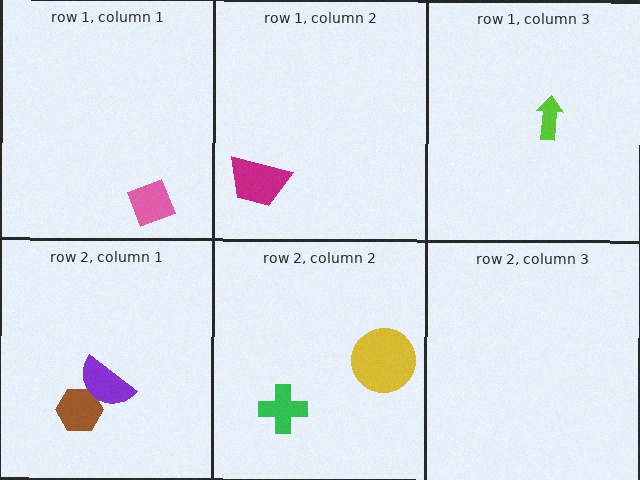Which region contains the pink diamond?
The row 1, column 1 region.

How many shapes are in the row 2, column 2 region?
2.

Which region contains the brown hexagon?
The row 2, column 1 region.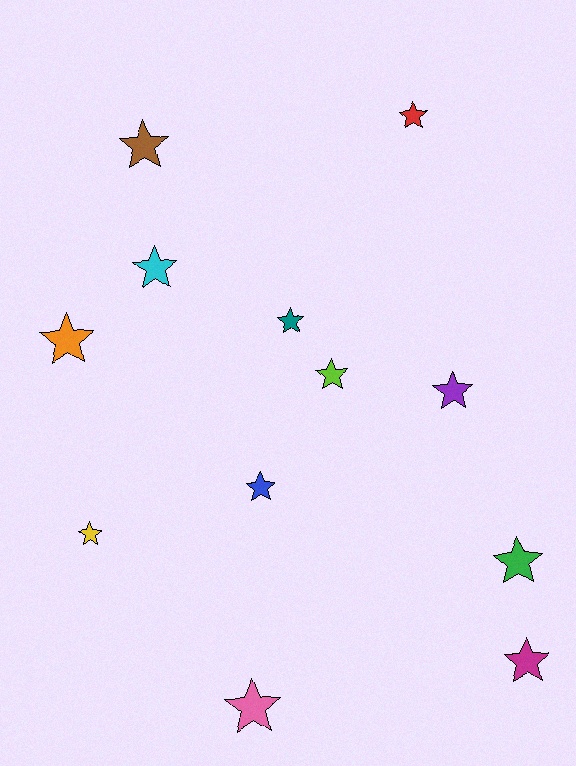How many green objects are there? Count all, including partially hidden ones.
There is 1 green object.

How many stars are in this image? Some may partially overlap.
There are 12 stars.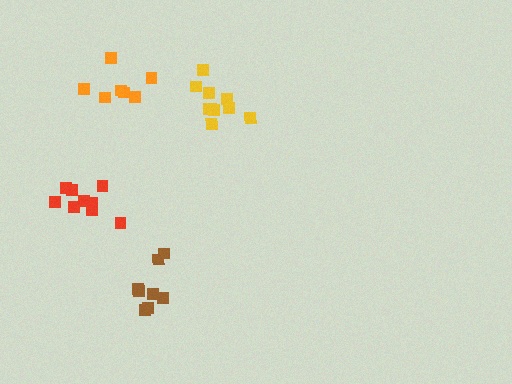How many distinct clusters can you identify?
There are 4 distinct clusters.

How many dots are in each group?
Group 1: 9 dots, Group 2: 10 dots, Group 3: 8 dots, Group 4: 7 dots (34 total).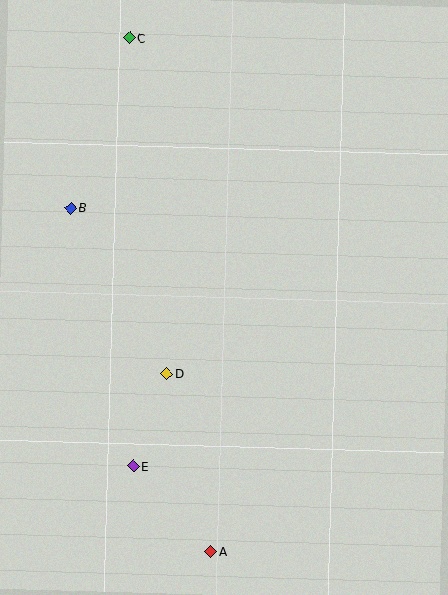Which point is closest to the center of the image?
Point D at (166, 374) is closest to the center.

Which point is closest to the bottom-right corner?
Point A is closest to the bottom-right corner.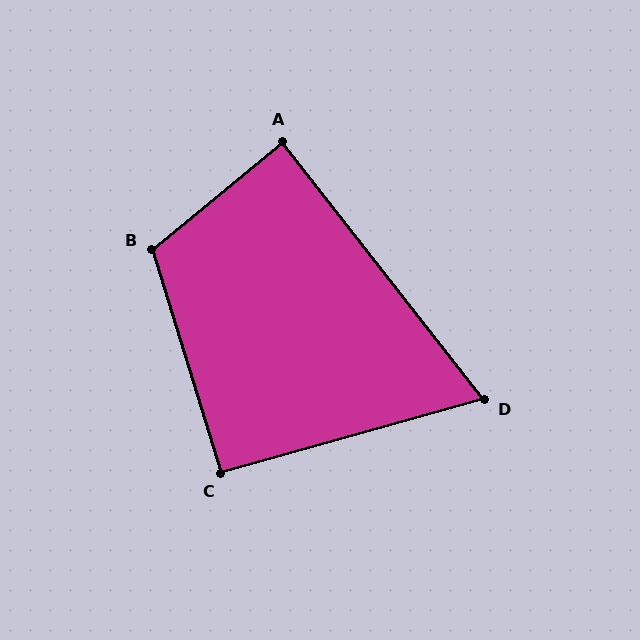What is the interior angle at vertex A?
Approximately 88 degrees (approximately right).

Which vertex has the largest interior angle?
B, at approximately 112 degrees.